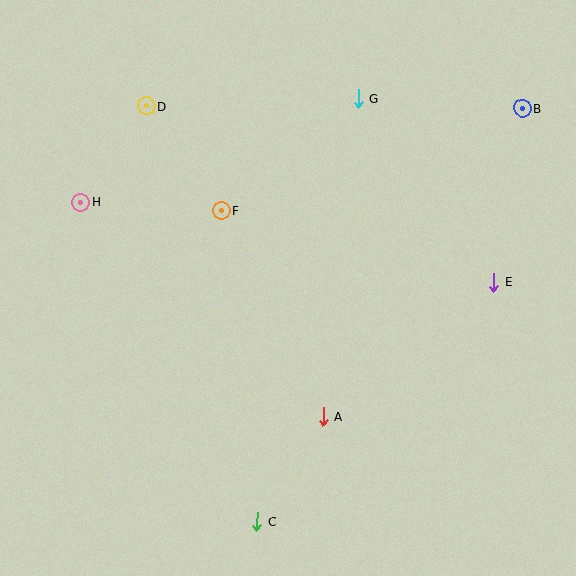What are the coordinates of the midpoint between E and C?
The midpoint between E and C is at (376, 402).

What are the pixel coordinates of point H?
Point H is at (81, 202).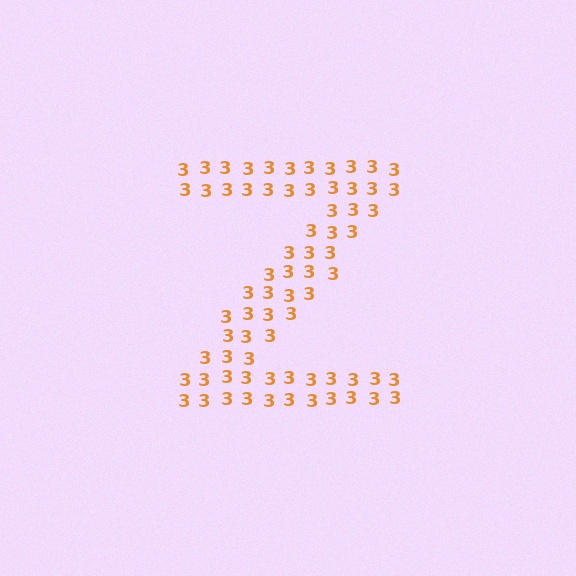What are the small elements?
The small elements are digit 3's.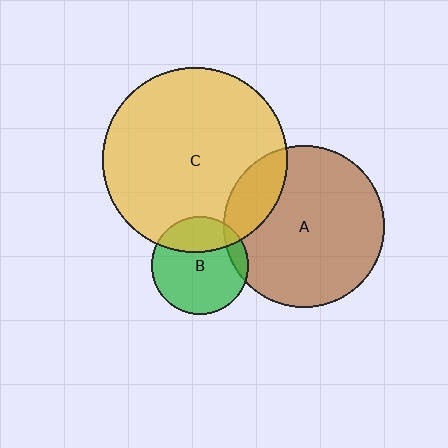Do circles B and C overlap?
Yes.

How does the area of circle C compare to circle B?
Approximately 3.6 times.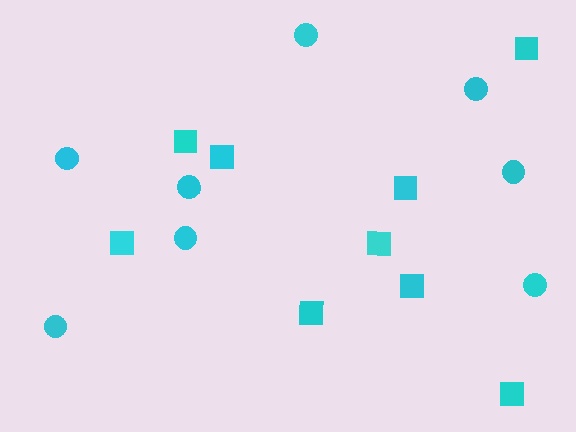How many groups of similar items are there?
There are 2 groups: one group of squares (9) and one group of circles (8).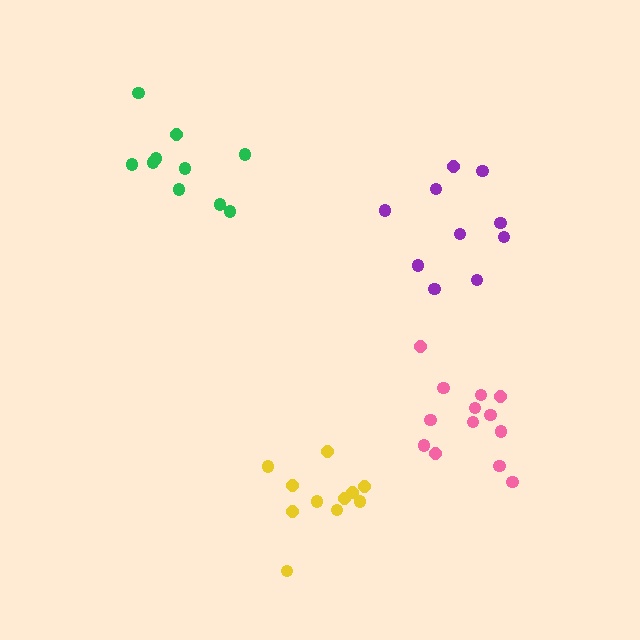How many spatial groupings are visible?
There are 4 spatial groupings.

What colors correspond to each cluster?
The clusters are colored: yellow, pink, purple, green.